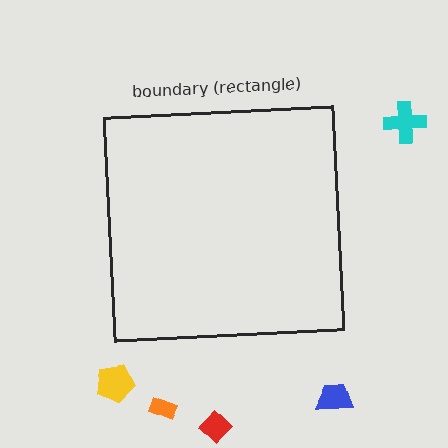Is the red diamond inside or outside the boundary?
Outside.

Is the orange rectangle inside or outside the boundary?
Outside.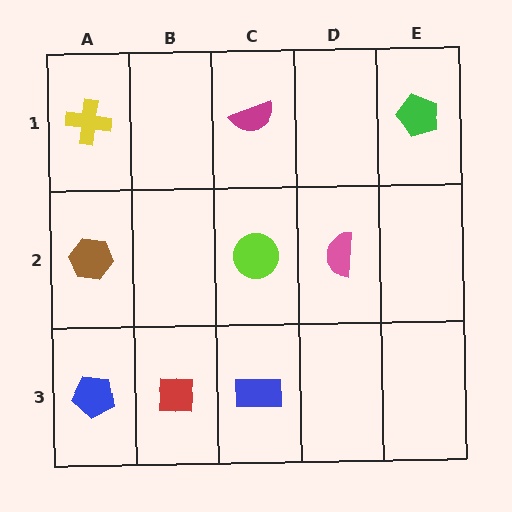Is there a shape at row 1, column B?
No, that cell is empty.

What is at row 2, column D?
A pink semicircle.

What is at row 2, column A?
A brown hexagon.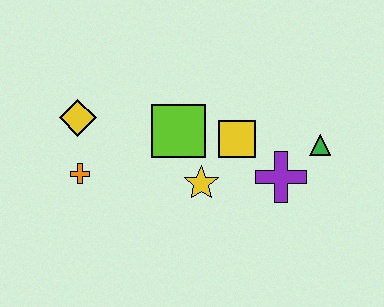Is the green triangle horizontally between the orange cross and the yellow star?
No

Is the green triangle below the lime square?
Yes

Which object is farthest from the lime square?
The green triangle is farthest from the lime square.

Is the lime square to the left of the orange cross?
No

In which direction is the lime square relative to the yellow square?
The lime square is to the left of the yellow square.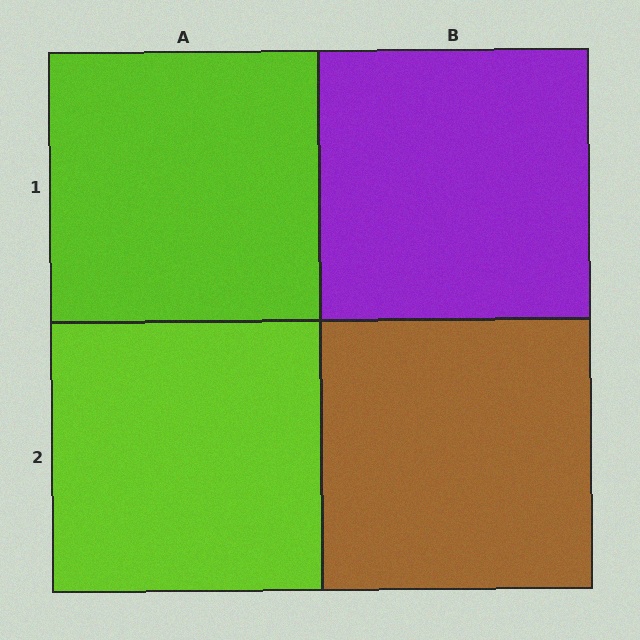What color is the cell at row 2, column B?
Brown.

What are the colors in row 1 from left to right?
Lime, purple.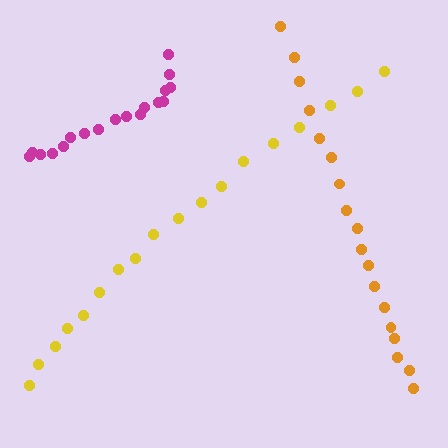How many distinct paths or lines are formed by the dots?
There are 3 distinct paths.